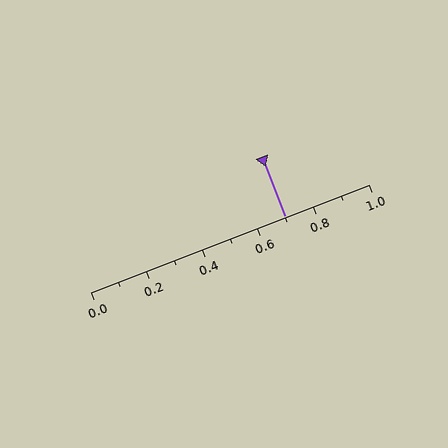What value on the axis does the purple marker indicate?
The marker indicates approximately 0.7.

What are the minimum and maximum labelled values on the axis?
The axis runs from 0.0 to 1.0.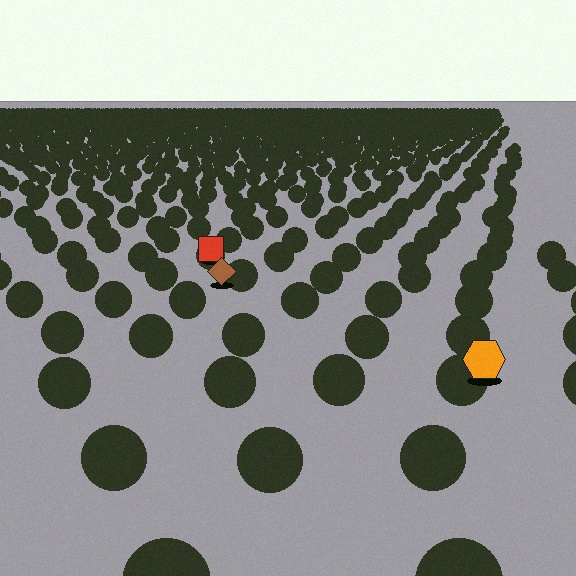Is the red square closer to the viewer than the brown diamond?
No. The brown diamond is closer — you can tell from the texture gradient: the ground texture is coarser near it.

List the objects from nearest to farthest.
From nearest to farthest: the orange hexagon, the brown diamond, the red square.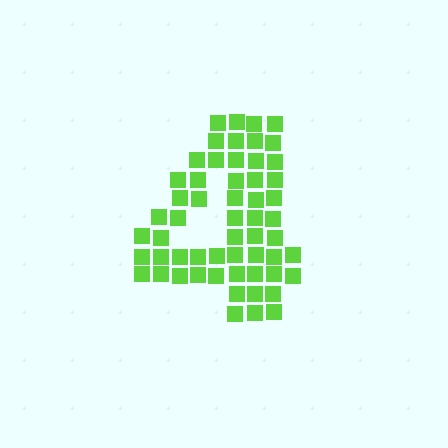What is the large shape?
The large shape is the digit 4.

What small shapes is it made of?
It is made of small squares.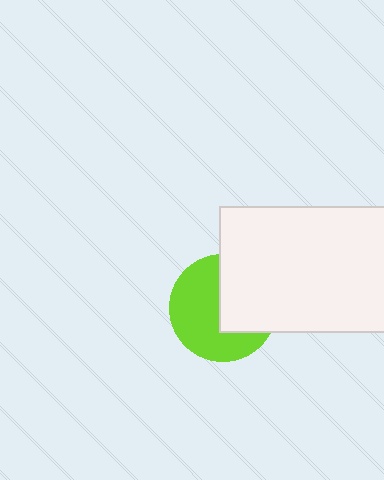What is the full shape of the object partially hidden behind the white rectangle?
The partially hidden object is a lime circle.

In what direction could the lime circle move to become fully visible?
The lime circle could move left. That would shift it out from behind the white rectangle entirely.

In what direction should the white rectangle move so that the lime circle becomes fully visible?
The white rectangle should move right. That is the shortest direction to clear the overlap and leave the lime circle fully visible.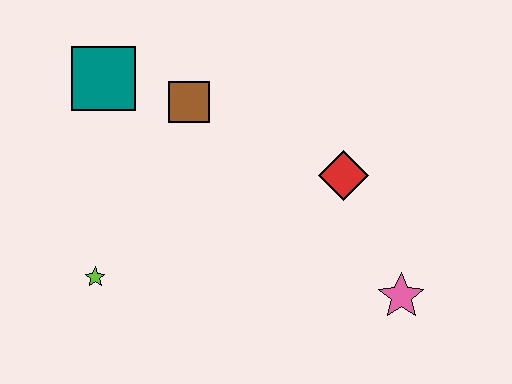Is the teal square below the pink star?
No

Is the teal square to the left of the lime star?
No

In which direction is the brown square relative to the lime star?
The brown square is above the lime star.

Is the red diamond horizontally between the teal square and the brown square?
No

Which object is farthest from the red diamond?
The lime star is farthest from the red diamond.